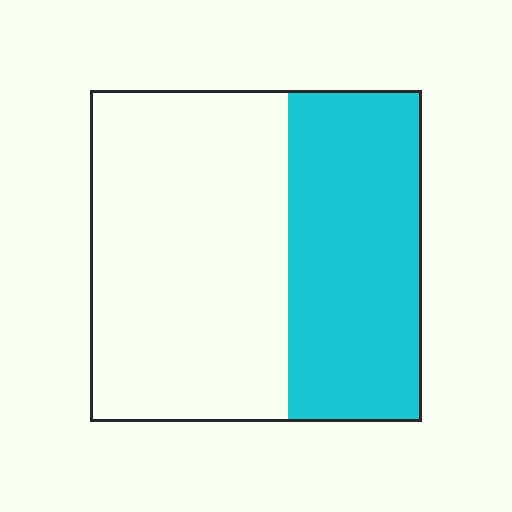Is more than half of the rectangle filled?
No.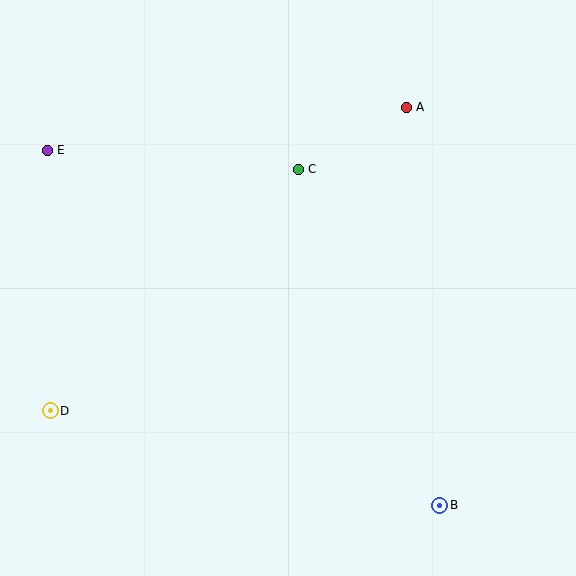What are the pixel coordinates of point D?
Point D is at (50, 411).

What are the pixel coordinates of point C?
Point C is at (298, 169).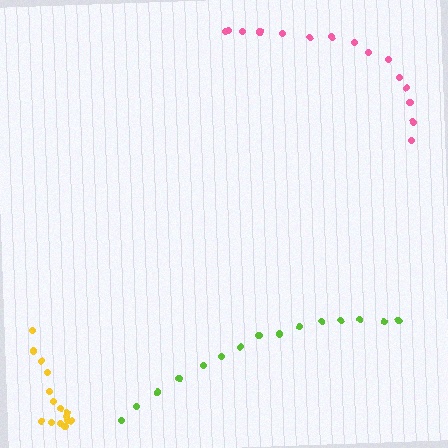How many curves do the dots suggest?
There are 3 distinct paths.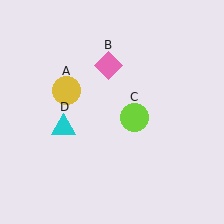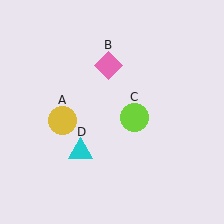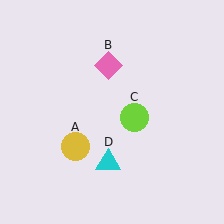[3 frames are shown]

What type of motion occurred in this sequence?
The yellow circle (object A), cyan triangle (object D) rotated counterclockwise around the center of the scene.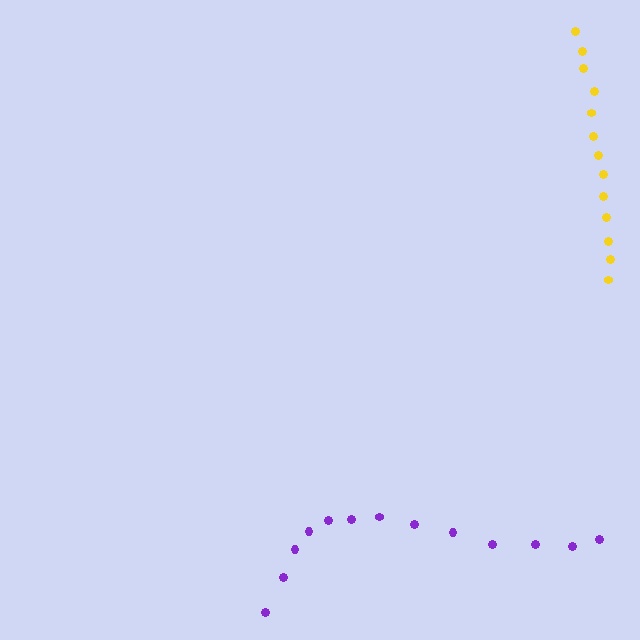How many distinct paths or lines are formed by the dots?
There are 2 distinct paths.